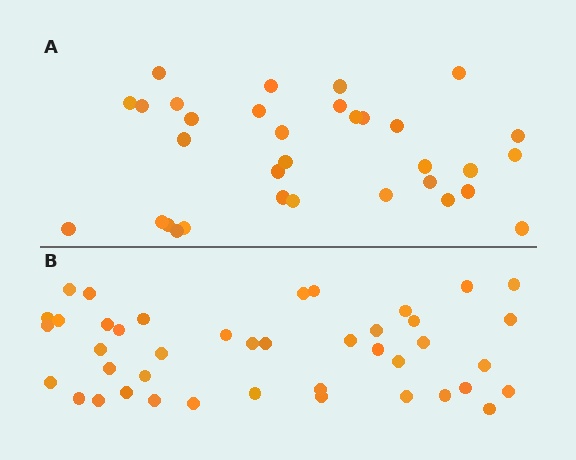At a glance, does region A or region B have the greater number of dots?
Region B (the bottom region) has more dots.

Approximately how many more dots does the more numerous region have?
Region B has roughly 8 or so more dots than region A.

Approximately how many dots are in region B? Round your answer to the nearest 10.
About 40 dots. (The exact count is 42, which rounds to 40.)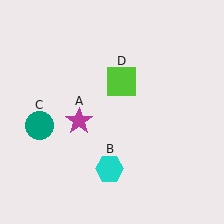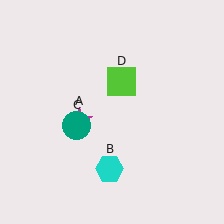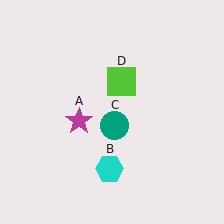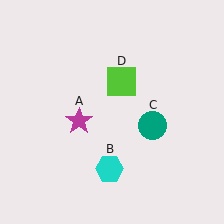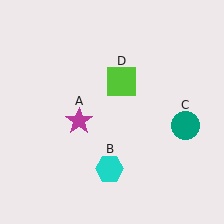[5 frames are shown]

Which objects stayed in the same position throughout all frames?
Magenta star (object A) and cyan hexagon (object B) and lime square (object D) remained stationary.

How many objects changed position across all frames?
1 object changed position: teal circle (object C).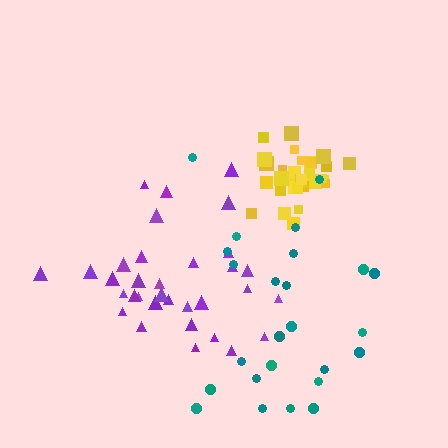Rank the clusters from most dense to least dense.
yellow, purple, teal.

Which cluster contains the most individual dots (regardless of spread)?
Purple (33).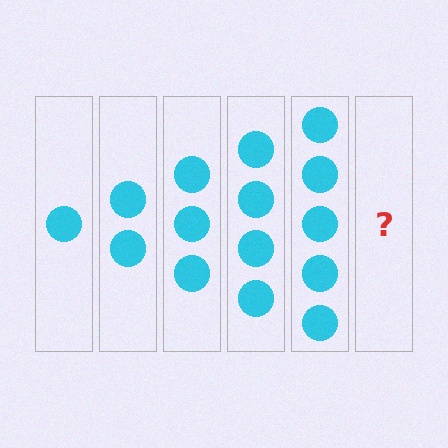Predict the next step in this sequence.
The next step is 6 circles.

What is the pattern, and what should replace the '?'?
The pattern is that each step adds one more circle. The '?' should be 6 circles.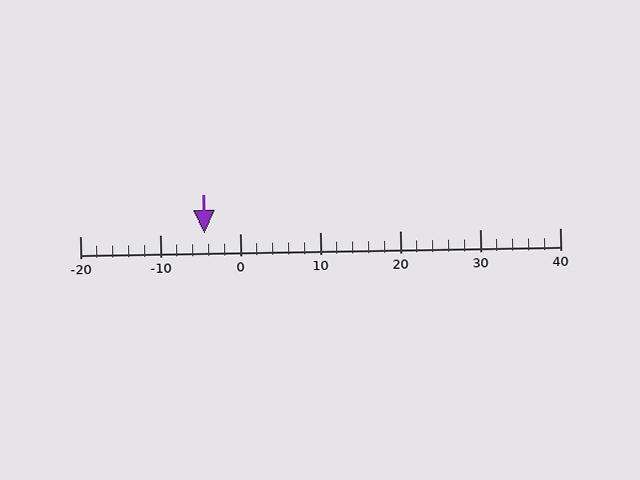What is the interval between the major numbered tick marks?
The major tick marks are spaced 10 units apart.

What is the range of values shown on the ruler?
The ruler shows values from -20 to 40.